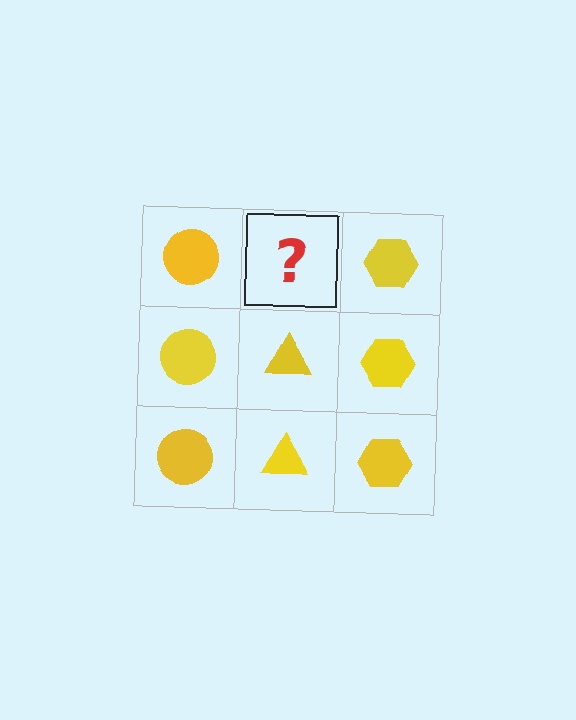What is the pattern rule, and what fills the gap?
The rule is that each column has a consistent shape. The gap should be filled with a yellow triangle.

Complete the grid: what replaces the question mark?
The question mark should be replaced with a yellow triangle.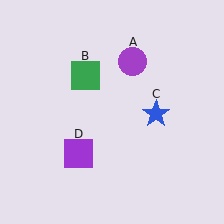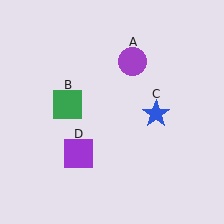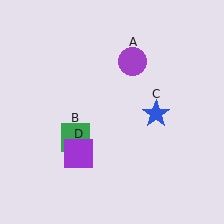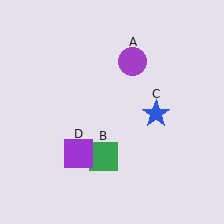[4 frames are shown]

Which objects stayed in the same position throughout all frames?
Purple circle (object A) and blue star (object C) and purple square (object D) remained stationary.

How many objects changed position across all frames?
1 object changed position: green square (object B).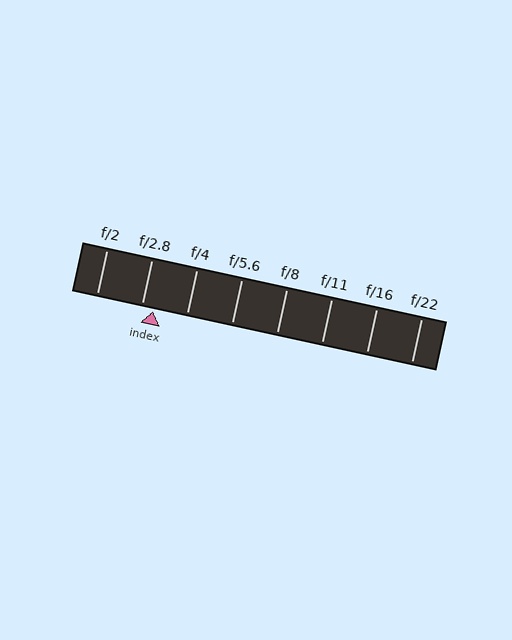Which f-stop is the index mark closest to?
The index mark is closest to f/2.8.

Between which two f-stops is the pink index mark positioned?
The index mark is between f/2.8 and f/4.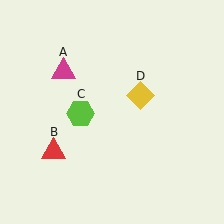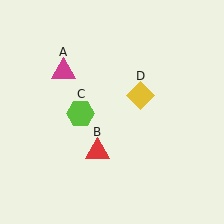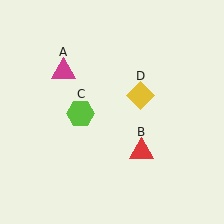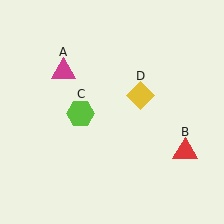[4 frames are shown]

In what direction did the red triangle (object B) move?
The red triangle (object B) moved right.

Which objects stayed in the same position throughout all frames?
Magenta triangle (object A) and lime hexagon (object C) and yellow diamond (object D) remained stationary.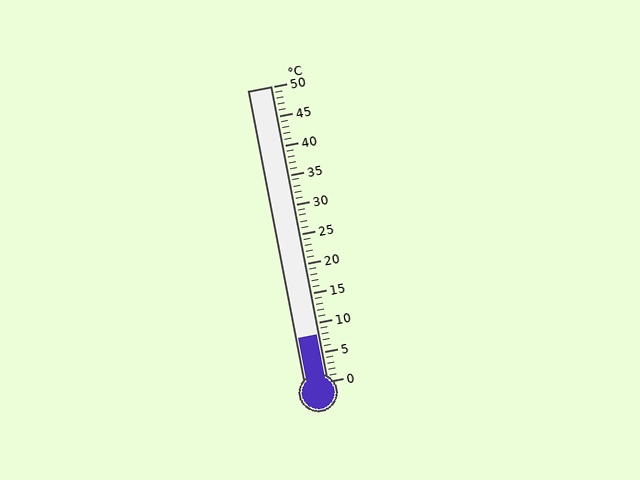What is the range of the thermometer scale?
The thermometer scale ranges from 0°C to 50°C.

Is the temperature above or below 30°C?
The temperature is below 30°C.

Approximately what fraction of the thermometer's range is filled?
The thermometer is filled to approximately 15% of its range.